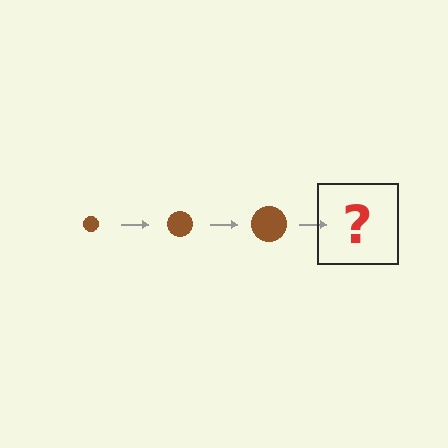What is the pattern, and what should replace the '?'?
The pattern is that the circle gets progressively larger each step. The '?' should be a brown circle, larger than the previous one.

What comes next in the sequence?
The next element should be a brown circle, larger than the previous one.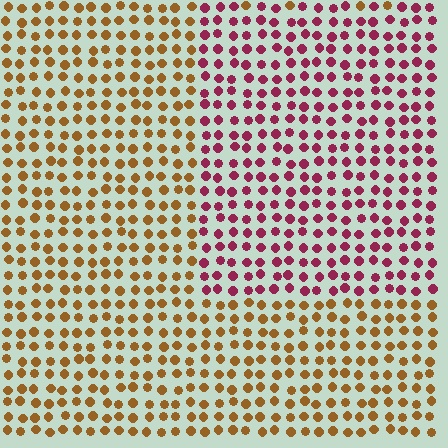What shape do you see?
I see a rectangle.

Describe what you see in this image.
The image is filled with small brown elements in a uniform arrangement. A rectangle-shaped region is visible where the elements are tinted to a slightly different hue, forming a subtle color boundary.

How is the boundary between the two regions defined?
The boundary is defined purely by a slight shift in hue (about 57 degrees). Spacing, size, and orientation are identical on both sides.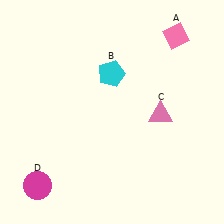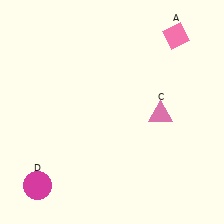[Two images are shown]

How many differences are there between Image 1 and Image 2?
There is 1 difference between the two images.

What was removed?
The cyan pentagon (B) was removed in Image 2.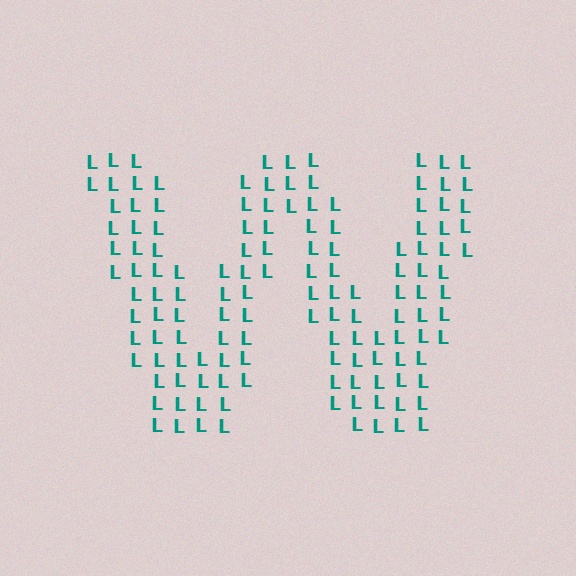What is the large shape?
The large shape is the letter W.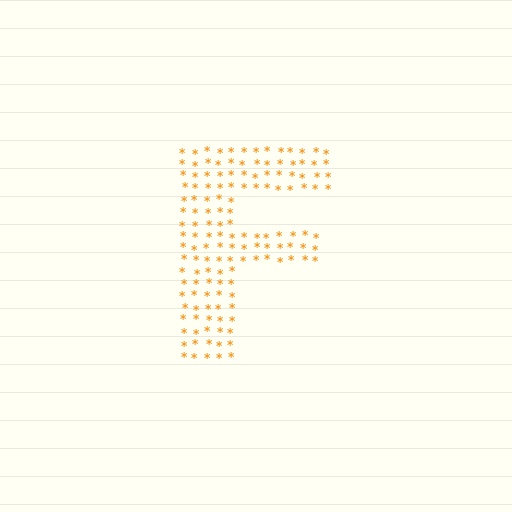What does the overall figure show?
The overall figure shows the letter F.